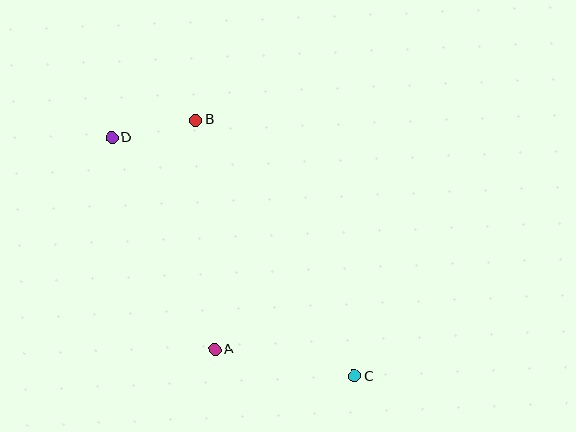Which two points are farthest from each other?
Points C and D are farthest from each other.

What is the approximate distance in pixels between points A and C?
The distance between A and C is approximately 143 pixels.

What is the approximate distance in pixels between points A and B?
The distance between A and B is approximately 230 pixels.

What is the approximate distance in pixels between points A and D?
The distance between A and D is approximately 235 pixels.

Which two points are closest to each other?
Points B and D are closest to each other.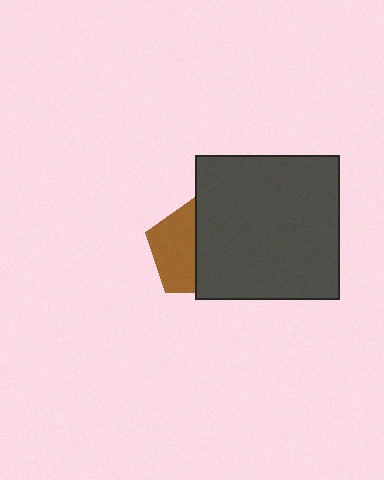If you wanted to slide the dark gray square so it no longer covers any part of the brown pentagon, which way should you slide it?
Slide it right — that is the most direct way to separate the two shapes.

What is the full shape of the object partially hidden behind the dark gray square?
The partially hidden object is a brown pentagon.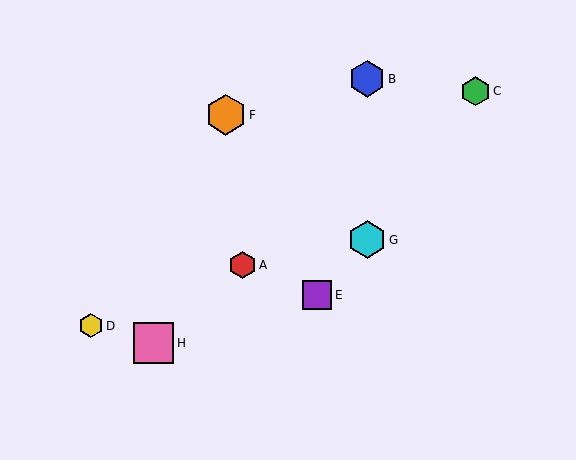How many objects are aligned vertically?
2 objects (B, G) are aligned vertically.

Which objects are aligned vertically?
Objects B, G are aligned vertically.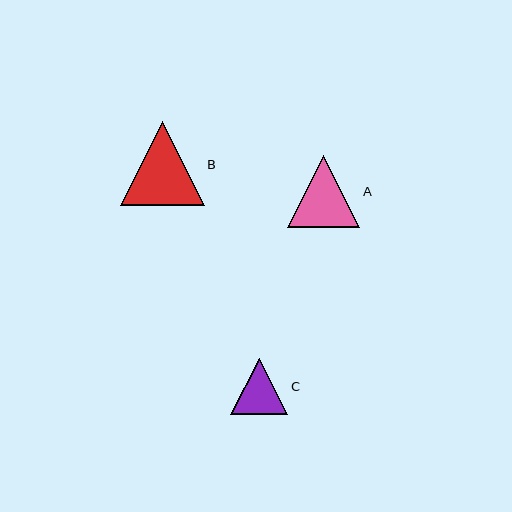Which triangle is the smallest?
Triangle C is the smallest with a size of approximately 57 pixels.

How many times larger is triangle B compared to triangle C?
Triangle B is approximately 1.5 times the size of triangle C.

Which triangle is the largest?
Triangle B is the largest with a size of approximately 84 pixels.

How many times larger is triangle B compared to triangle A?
Triangle B is approximately 1.2 times the size of triangle A.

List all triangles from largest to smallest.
From largest to smallest: B, A, C.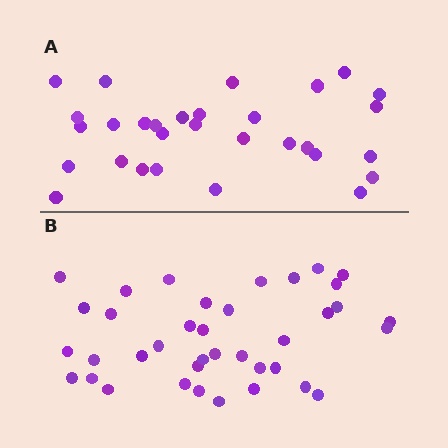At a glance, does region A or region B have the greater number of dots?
Region B (the bottom region) has more dots.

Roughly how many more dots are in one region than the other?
Region B has roughly 8 or so more dots than region A.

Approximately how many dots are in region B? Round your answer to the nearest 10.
About 40 dots. (The exact count is 38, which rounds to 40.)